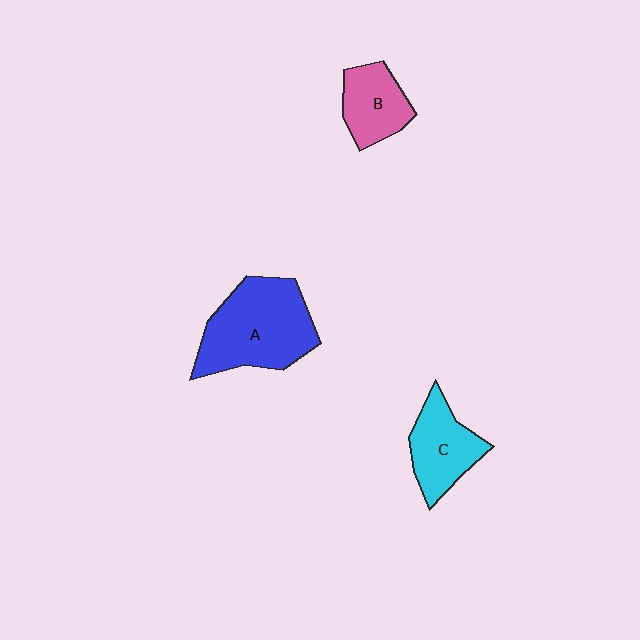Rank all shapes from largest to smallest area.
From largest to smallest: A (blue), C (cyan), B (pink).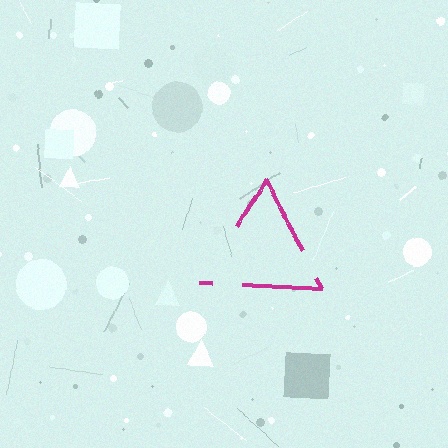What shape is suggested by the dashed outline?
The dashed outline suggests a triangle.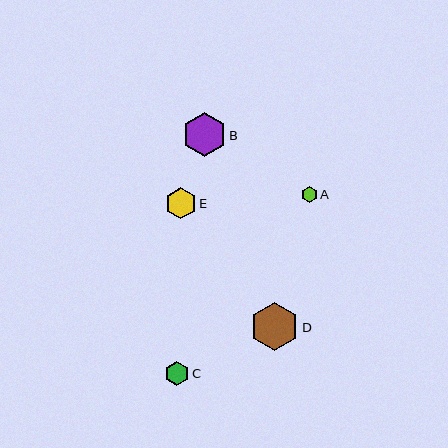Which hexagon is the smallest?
Hexagon A is the smallest with a size of approximately 16 pixels.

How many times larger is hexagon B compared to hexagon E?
Hexagon B is approximately 1.4 times the size of hexagon E.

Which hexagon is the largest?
Hexagon D is the largest with a size of approximately 49 pixels.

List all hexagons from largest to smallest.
From largest to smallest: D, B, E, C, A.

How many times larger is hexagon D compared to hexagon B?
Hexagon D is approximately 1.1 times the size of hexagon B.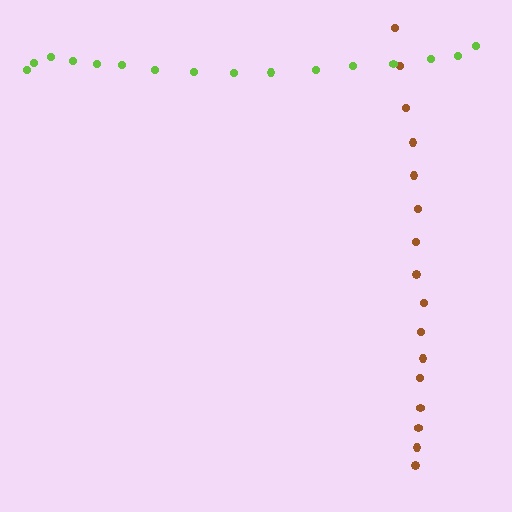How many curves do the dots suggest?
There are 2 distinct paths.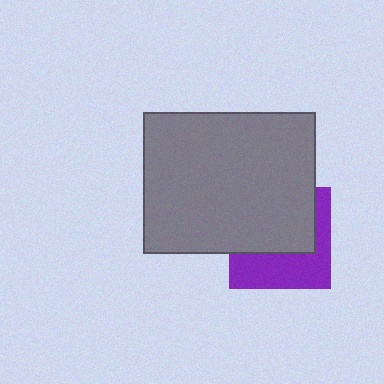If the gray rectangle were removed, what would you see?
You would see the complete purple square.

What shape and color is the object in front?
The object in front is a gray rectangle.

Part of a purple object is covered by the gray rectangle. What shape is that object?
It is a square.